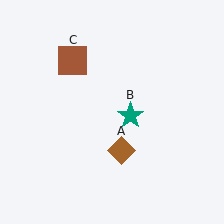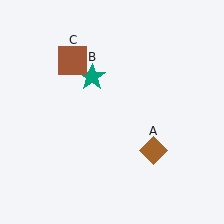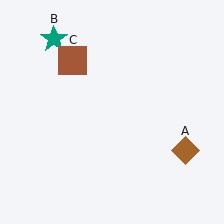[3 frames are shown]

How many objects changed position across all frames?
2 objects changed position: brown diamond (object A), teal star (object B).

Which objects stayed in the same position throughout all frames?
Brown square (object C) remained stationary.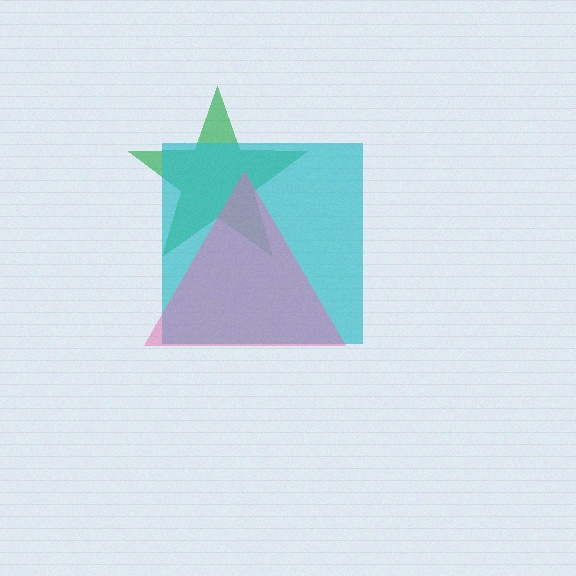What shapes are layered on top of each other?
The layered shapes are: a green star, a cyan square, a pink triangle.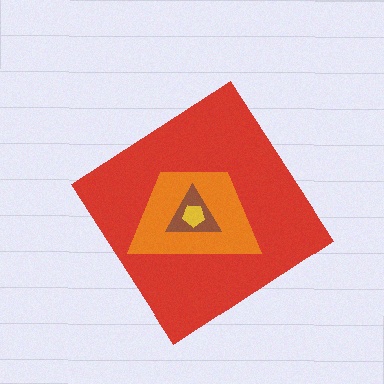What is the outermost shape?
The red diamond.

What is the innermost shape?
The yellow pentagon.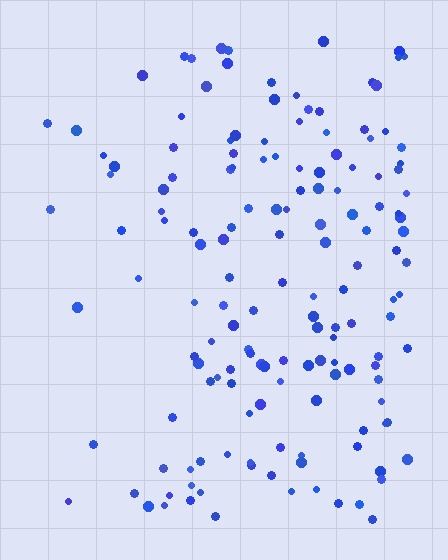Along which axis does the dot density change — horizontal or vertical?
Horizontal.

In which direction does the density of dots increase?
From left to right, with the right side densest.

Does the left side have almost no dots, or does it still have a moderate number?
Still a moderate number, just noticeably fewer than the right.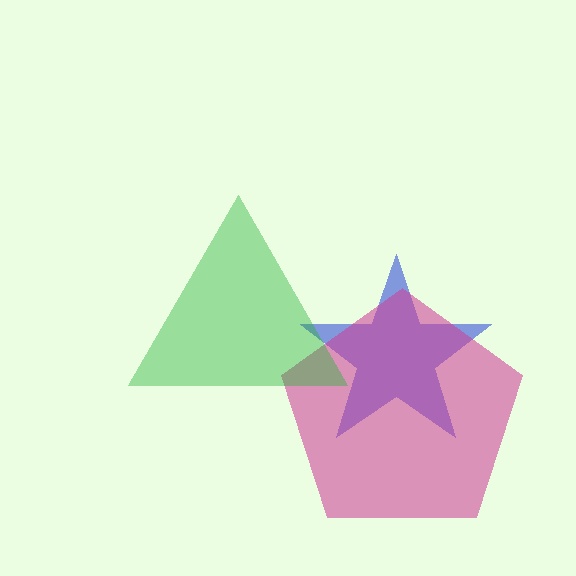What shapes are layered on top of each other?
The layered shapes are: a blue star, a magenta pentagon, a green triangle.